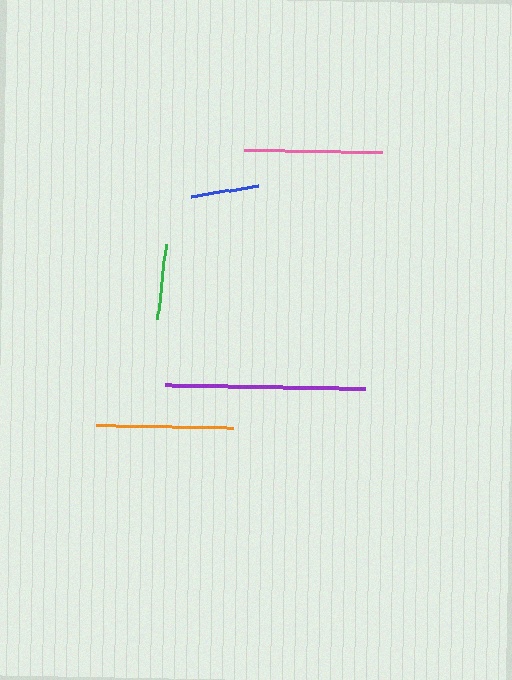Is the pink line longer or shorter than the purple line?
The purple line is longer than the pink line.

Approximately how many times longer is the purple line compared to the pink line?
The purple line is approximately 1.4 times the length of the pink line.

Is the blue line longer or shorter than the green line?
The green line is longer than the blue line.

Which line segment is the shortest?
The blue line is the shortest at approximately 68 pixels.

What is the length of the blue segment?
The blue segment is approximately 68 pixels long.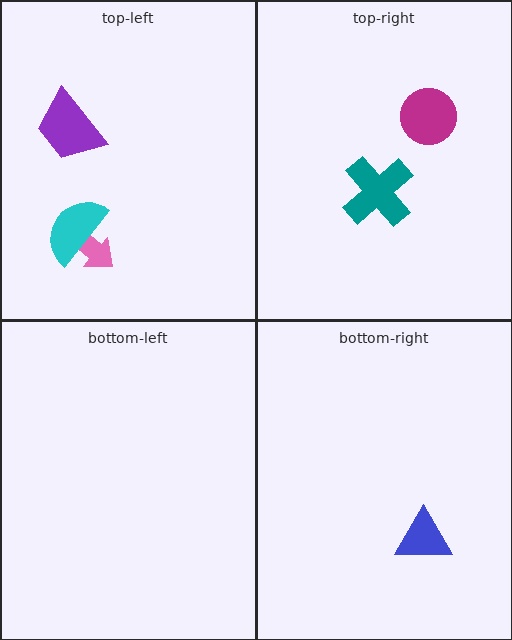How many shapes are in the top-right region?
2.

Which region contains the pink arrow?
The top-left region.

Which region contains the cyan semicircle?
The top-left region.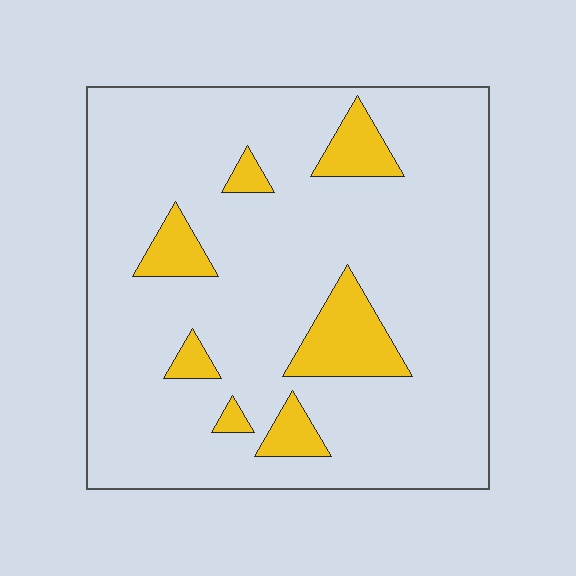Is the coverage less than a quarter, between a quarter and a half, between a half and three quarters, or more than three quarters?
Less than a quarter.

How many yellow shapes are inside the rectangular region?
7.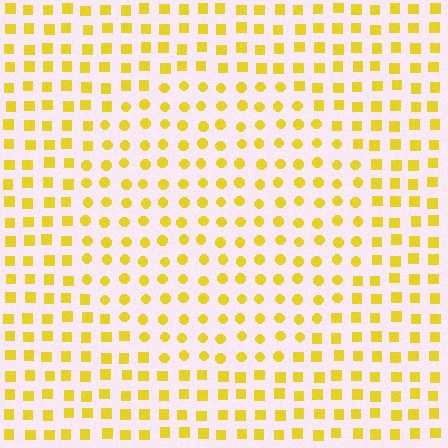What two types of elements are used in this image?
The image uses circles inside the circle region and squares outside it.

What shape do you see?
I see a circle.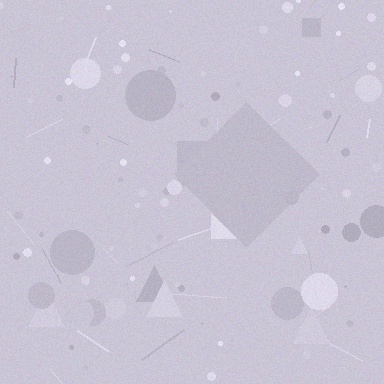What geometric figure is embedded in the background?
A diamond is embedded in the background.